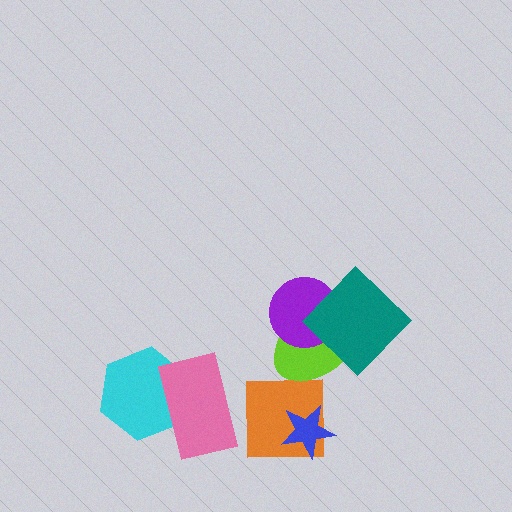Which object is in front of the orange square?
The blue star is in front of the orange square.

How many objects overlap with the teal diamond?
2 objects overlap with the teal diamond.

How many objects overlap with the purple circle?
2 objects overlap with the purple circle.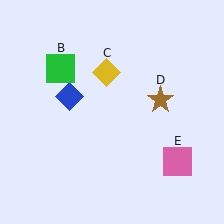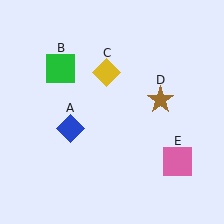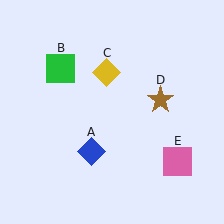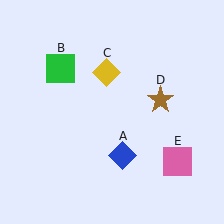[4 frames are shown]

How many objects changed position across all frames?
1 object changed position: blue diamond (object A).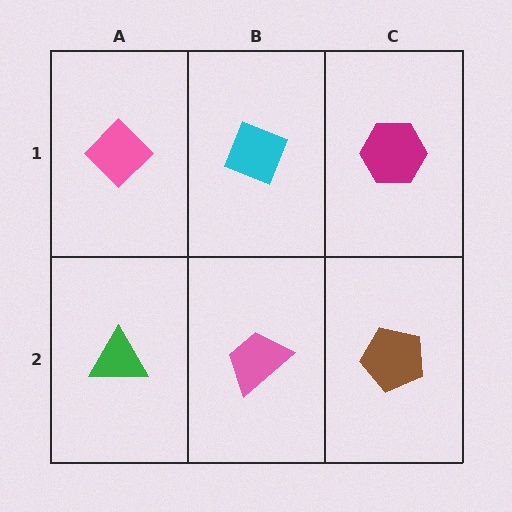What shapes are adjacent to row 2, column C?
A magenta hexagon (row 1, column C), a pink trapezoid (row 2, column B).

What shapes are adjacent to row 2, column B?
A cyan diamond (row 1, column B), a green triangle (row 2, column A), a brown pentagon (row 2, column C).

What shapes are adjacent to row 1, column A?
A green triangle (row 2, column A), a cyan diamond (row 1, column B).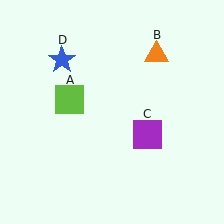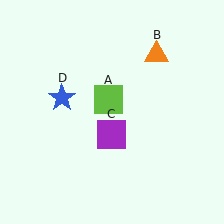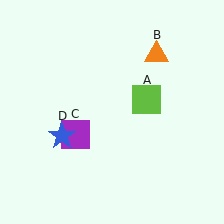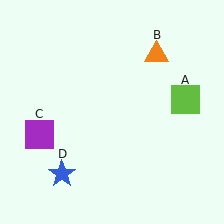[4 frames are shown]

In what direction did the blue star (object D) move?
The blue star (object D) moved down.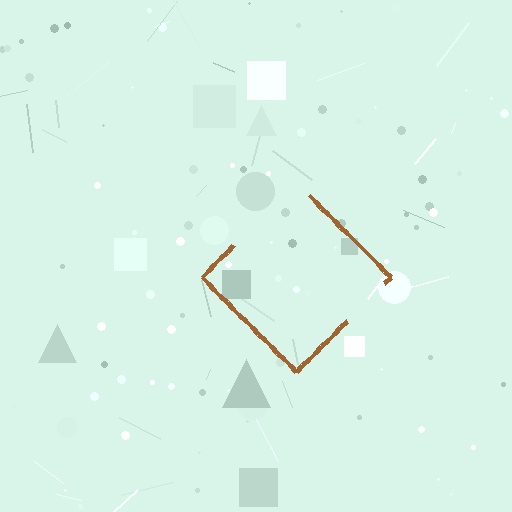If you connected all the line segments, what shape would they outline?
They would outline a diamond.